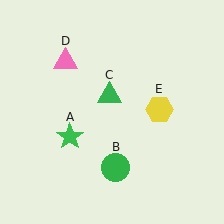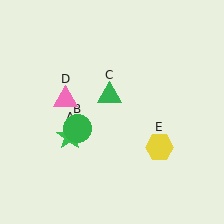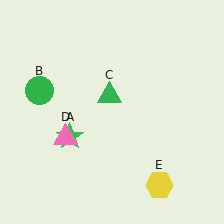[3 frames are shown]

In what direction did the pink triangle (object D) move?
The pink triangle (object D) moved down.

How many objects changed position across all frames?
3 objects changed position: green circle (object B), pink triangle (object D), yellow hexagon (object E).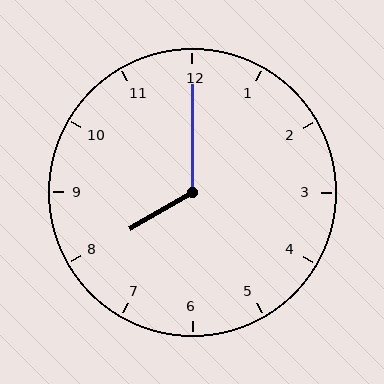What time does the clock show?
8:00.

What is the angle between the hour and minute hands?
Approximately 120 degrees.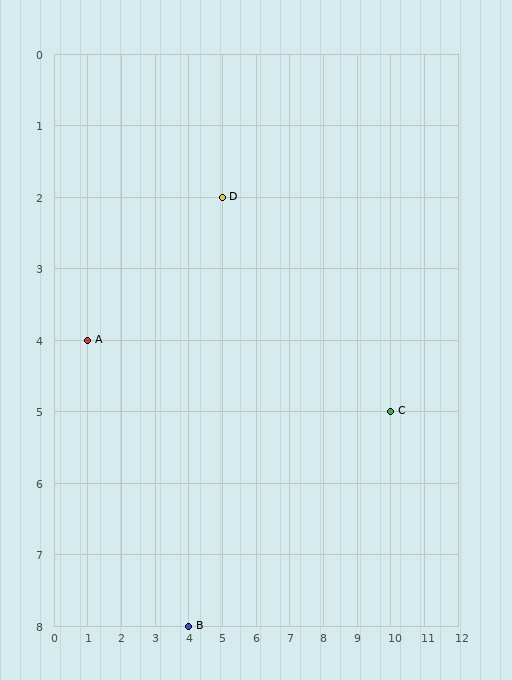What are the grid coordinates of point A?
Point A is at grid coordinates (1, 4).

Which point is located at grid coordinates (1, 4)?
Point A is at (1, 4).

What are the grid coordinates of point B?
Point B is at grid coordinates (4, 8).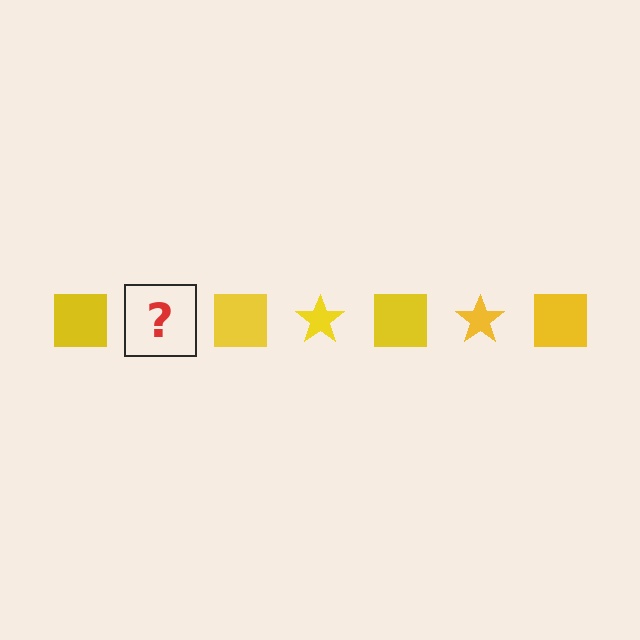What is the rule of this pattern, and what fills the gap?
The rule is that the pattern cycles through square, star shapes in yellow. The gap should be filled with a yellow star.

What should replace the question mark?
The question mark should be replaced with a yellow star.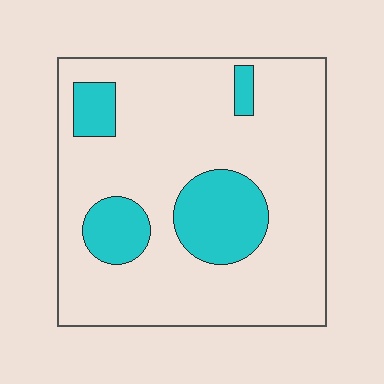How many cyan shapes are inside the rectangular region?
4.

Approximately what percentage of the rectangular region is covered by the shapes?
Approximately 20%.